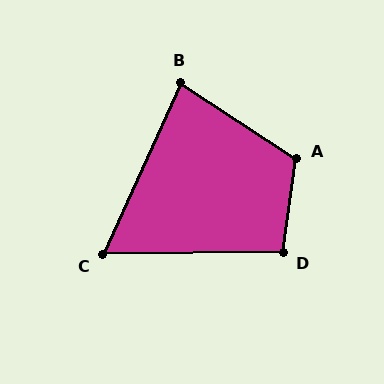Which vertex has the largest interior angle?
A, at approximately 115 degrees.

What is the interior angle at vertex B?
Approximately 81 degrees (acute).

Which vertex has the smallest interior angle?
C, at approximately 65 degrees.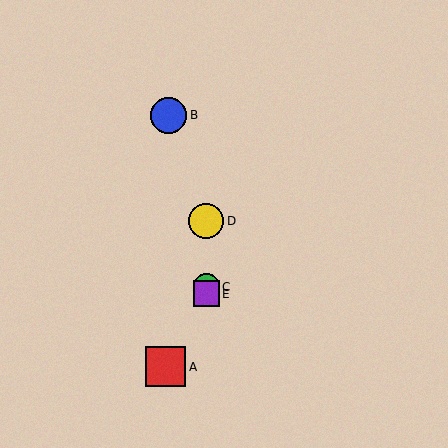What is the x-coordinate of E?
Object E is at x≈206.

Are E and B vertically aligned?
No, E is at x≈206 and B is at x≈169.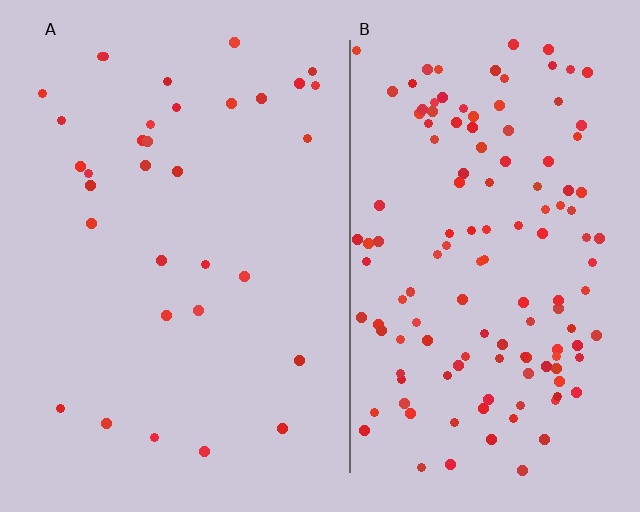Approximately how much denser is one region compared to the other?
Approximately 4.1× — region B over region A.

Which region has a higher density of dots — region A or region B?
B (the right).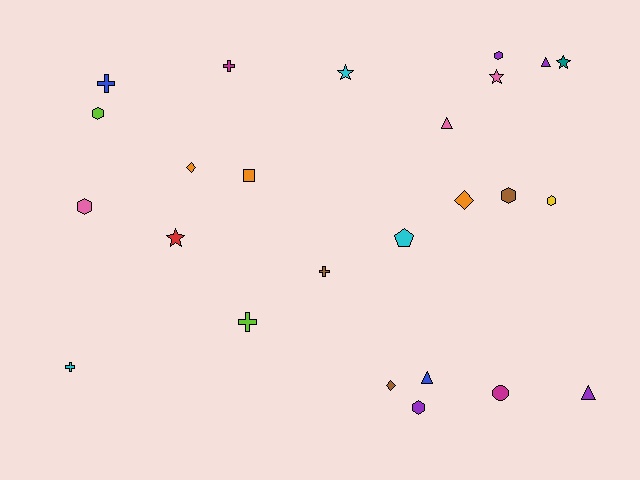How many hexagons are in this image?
There are 6 hexagons.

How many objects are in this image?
There are 25 objects.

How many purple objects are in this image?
There are 4 purple objects.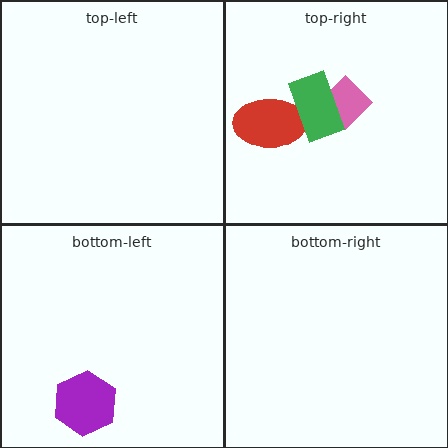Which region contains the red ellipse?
The top-right region.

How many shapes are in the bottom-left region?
1.